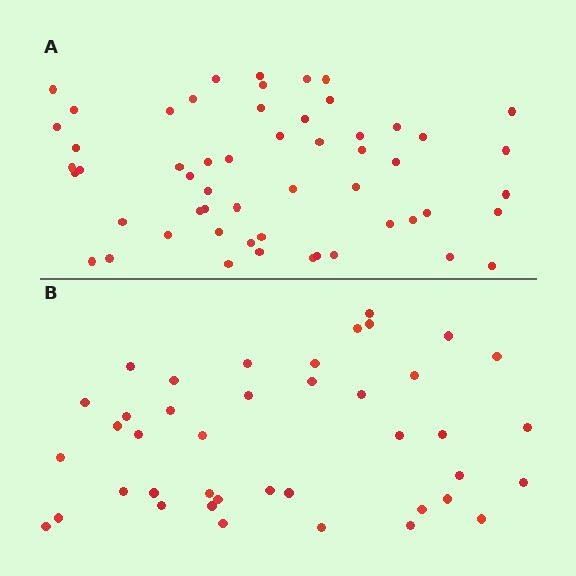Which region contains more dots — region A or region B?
Region A (the top region) has more dots.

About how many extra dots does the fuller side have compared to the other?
Region A has approximately 15 more dots than region B.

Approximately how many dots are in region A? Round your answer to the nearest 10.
About 60 dots. (The exact count is 55, which rounds to 60.)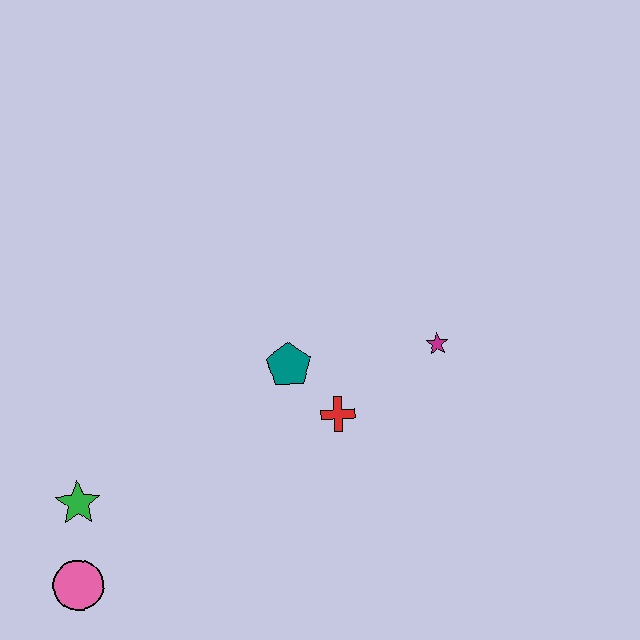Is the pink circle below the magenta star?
Yes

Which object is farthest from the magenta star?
The pink circle is farthest from the magenta star.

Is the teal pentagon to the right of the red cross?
No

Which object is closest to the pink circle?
The green star is closest to the pink circle.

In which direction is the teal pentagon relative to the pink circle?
The teal pentagon is to the right of the pink circle.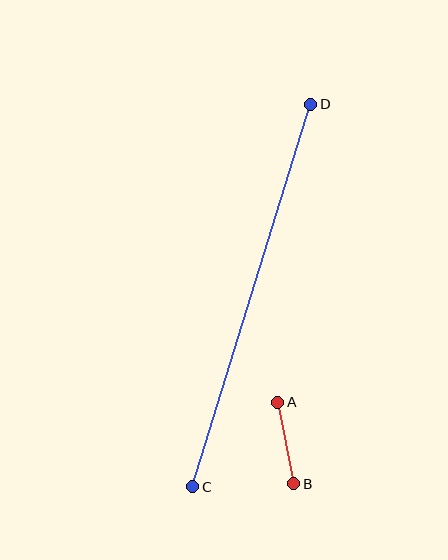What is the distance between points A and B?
The distance is approximately 83 pixels.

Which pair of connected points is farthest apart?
Points C and D are farthest apart.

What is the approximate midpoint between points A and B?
The midpoint is at approximately (286, 443) pixels.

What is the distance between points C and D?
The distance is approximately 400 pixels.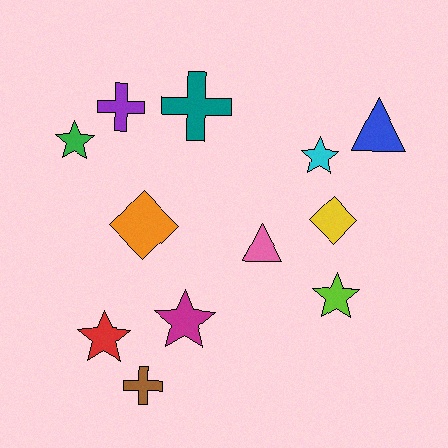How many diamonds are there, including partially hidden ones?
There are 2 diamonds.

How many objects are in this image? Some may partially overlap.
There are 12 objects.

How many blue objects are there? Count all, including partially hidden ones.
There is 1 blue object.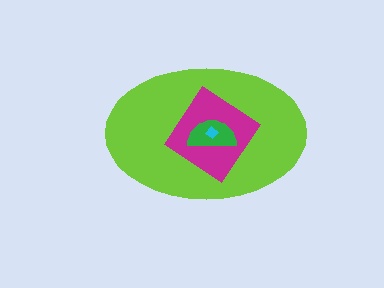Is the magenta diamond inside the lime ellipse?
Yes.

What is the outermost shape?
The lime ellipse.